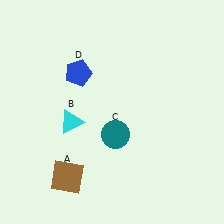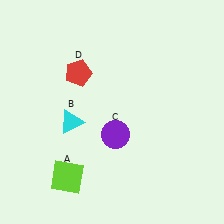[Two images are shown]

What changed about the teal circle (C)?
In Image 1, C is teal. In Image 2, it changed to purple.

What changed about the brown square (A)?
In Image 1, A is brown. In Image 2, it changed to lime.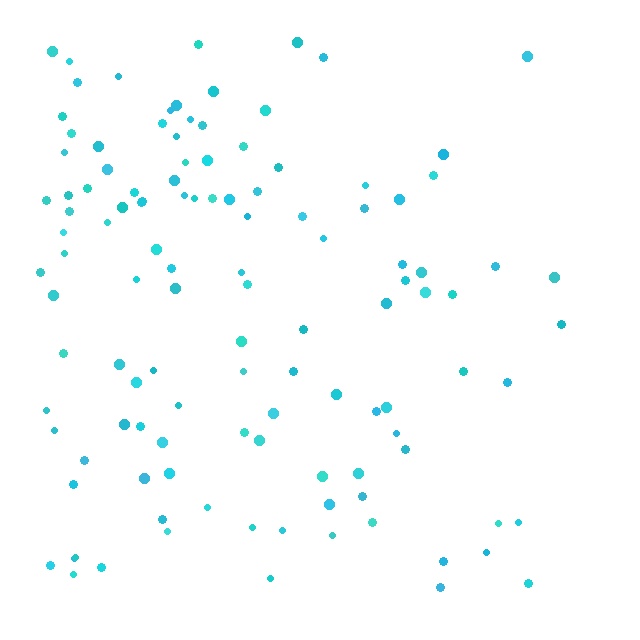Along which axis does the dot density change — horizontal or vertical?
Horizontal.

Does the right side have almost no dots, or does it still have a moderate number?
Still a moderate number, just noticeably fewer than the left.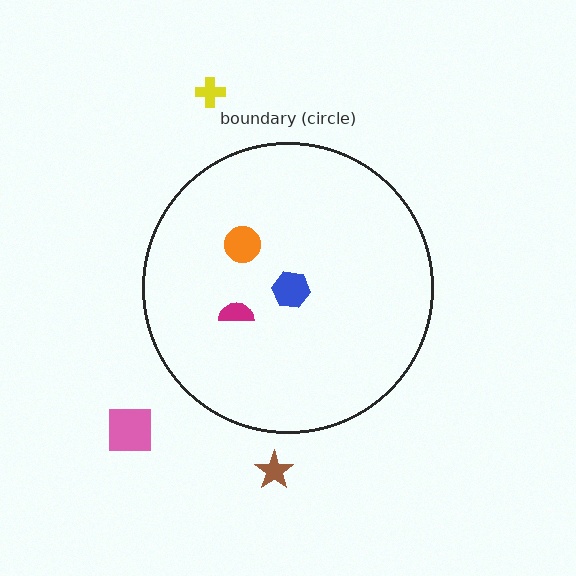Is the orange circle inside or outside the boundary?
Inside.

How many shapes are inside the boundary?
3 inside, 3 outside.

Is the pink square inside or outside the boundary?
Outside.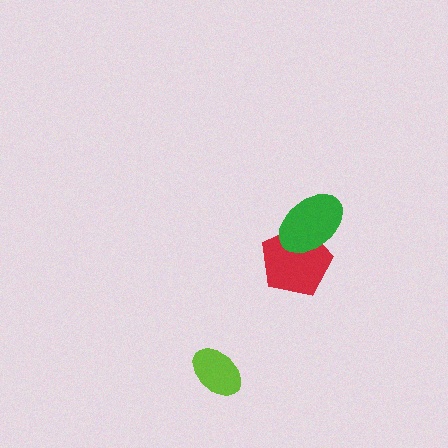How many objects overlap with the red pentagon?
1 object overlaps with the red pentagon.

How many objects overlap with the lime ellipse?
0 objects overlap with the lime ellipse.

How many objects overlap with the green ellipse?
1 object overlaps with the green ellipse.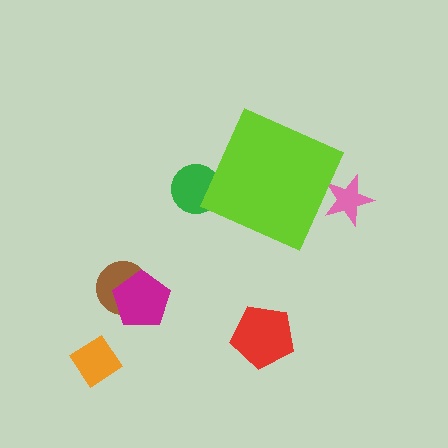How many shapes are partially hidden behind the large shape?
2 shapes are partially hidden.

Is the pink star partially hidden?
Yes, the pink star is partially hidden behind the lime diamond.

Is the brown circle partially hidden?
No, the brown circle is fully visible.